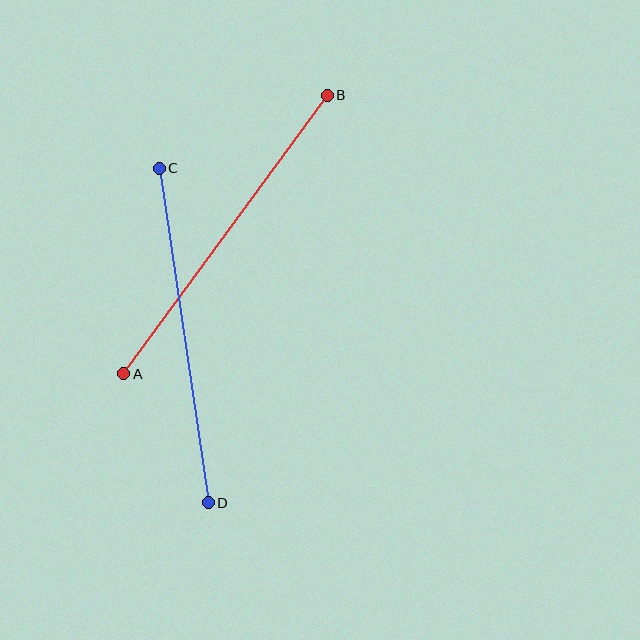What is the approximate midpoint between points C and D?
The midpoint is at approximately (184, 336) pixels.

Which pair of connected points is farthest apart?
Points A and B are farthest apart.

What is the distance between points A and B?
The distance is approximately 345 pixels.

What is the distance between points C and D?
The distance is approximately 338 pixels.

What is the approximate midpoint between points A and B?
The midpoint is at approximately (225, 235) pixels.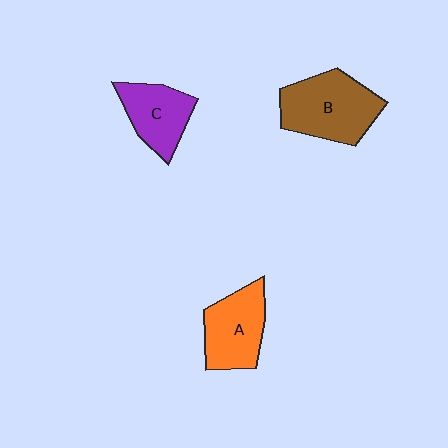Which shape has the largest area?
Shape B (brown).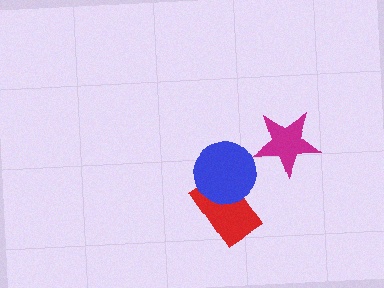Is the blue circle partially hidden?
No, no other shape covers it.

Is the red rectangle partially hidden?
Yes, it is partially covered by another shape.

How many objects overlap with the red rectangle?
1 object overlaps with the red rectangle.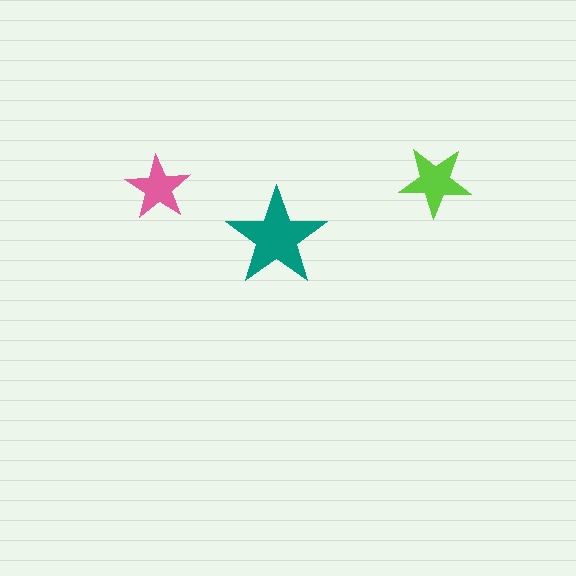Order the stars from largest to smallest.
the teal one, the lime one, the pink one.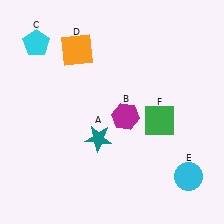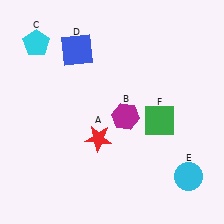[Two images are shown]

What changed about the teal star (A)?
In Image 1, A is teal. In Image 2, it changed to red.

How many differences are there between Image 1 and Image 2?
There are 2 differences between the two images.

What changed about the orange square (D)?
In Image 1, D is orange. In Image 2, it changed to blue.